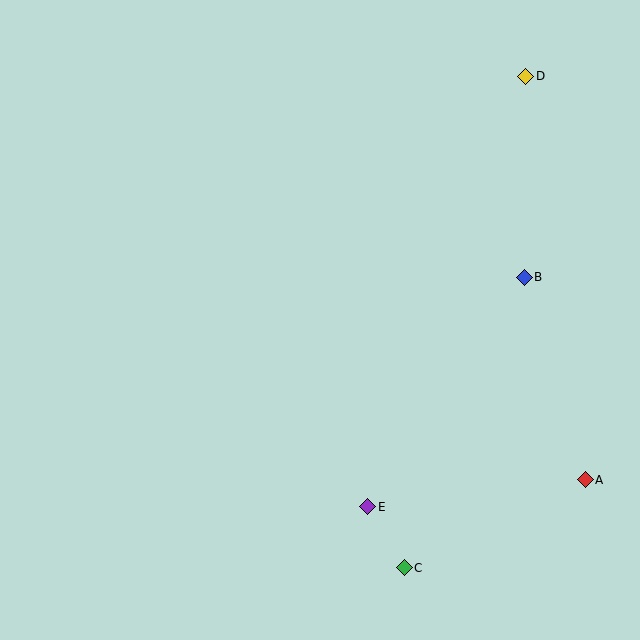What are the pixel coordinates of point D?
Point D is at (526, 76).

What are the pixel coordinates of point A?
Point A is at (585, 480).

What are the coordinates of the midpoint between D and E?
The midpoint between D and E is at (447, 291).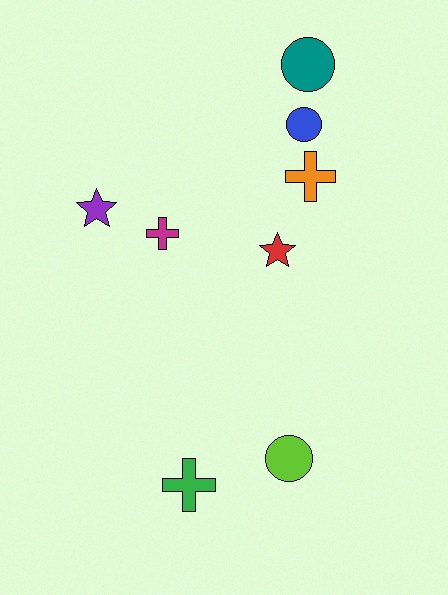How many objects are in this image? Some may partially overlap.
There are 8 objects.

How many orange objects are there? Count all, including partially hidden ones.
There is 1 orange object.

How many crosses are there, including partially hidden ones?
There are 3 crosses.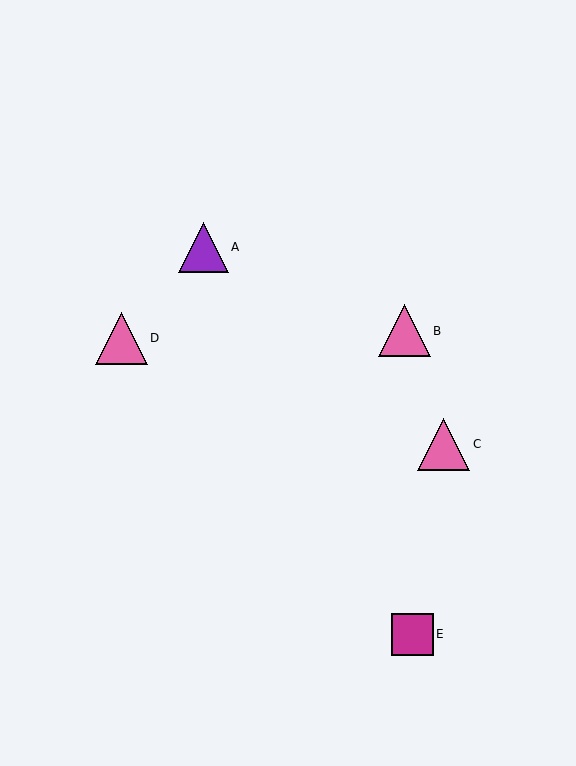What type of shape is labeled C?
Shape C is a pink triangle.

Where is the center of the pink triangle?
The center of the pink triangle is at (444, 444).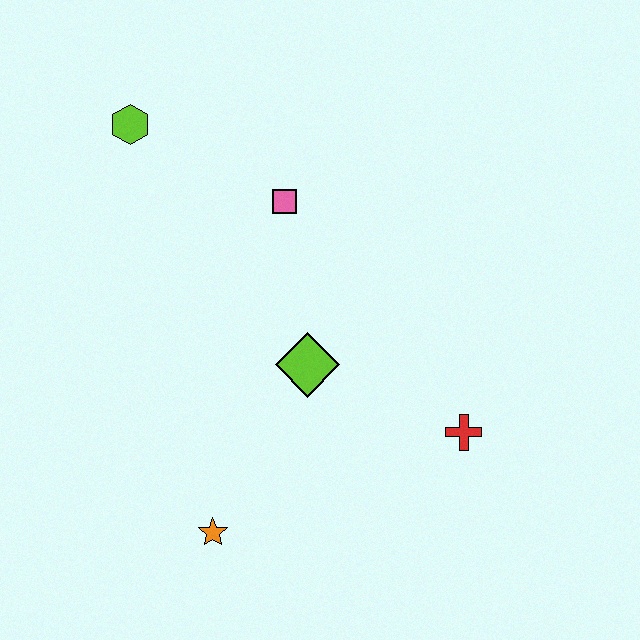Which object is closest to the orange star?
The lime diamond is closest to the orange star.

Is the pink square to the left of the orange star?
No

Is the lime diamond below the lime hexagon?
Yes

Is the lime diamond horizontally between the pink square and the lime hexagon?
No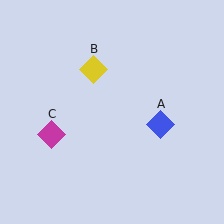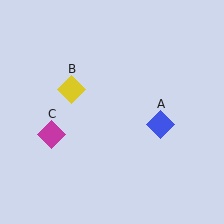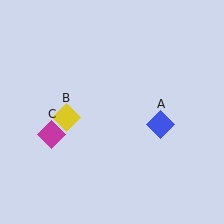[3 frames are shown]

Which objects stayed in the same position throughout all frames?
Blue diamond (object A) and magenta diamond (object C) remained stationary.